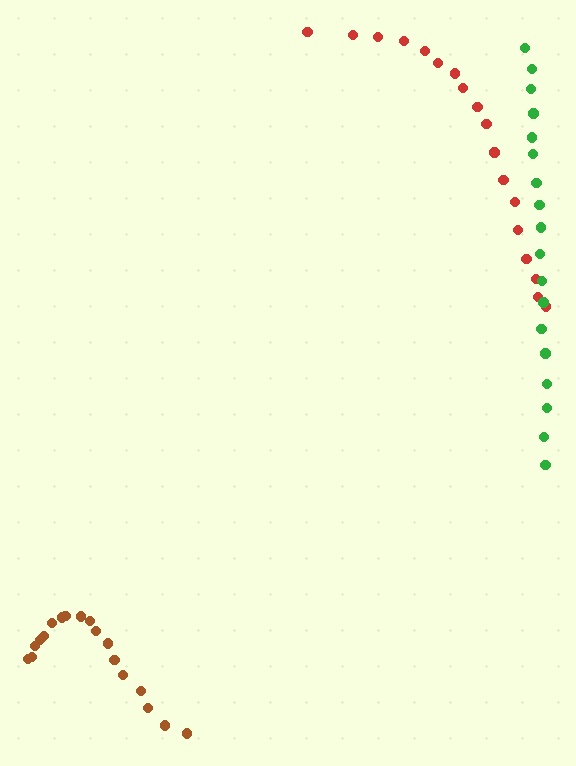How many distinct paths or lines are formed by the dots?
There are 3 distinct paths.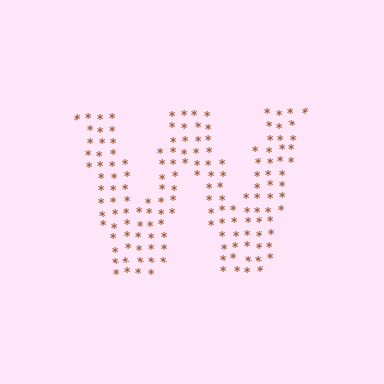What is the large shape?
The large shape is the letter W.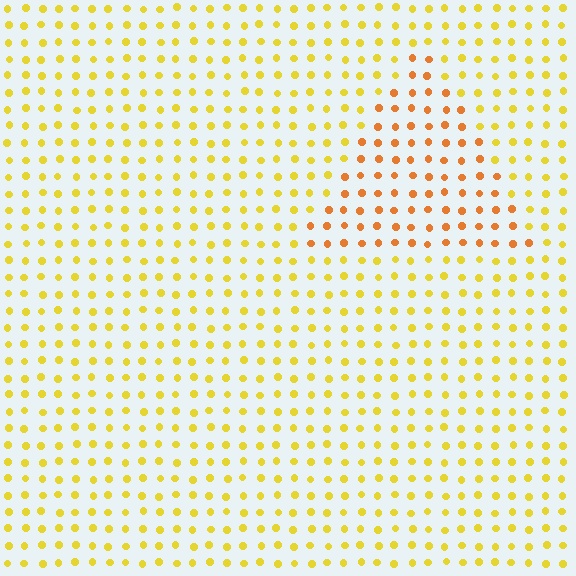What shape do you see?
I see a triangle.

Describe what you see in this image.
The image is filled with small yellow elements in a uniform arrangement. A triangle-shaped region is visible where the elements are tinted to a slightly different hue, forming a subtle color boundary.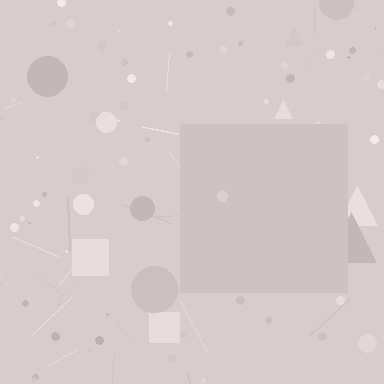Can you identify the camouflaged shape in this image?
The camouflaged shape is a square.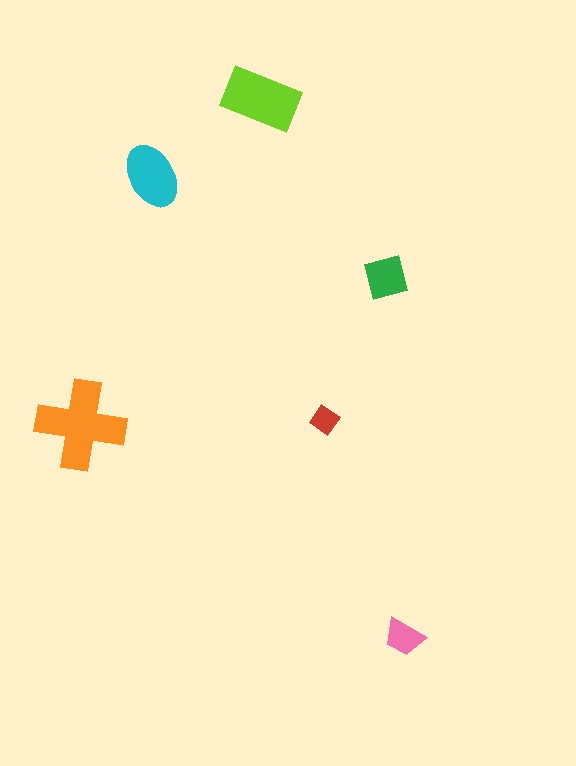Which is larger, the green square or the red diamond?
The green square.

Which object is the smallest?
The red diamond.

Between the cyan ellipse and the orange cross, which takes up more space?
The orange cross.